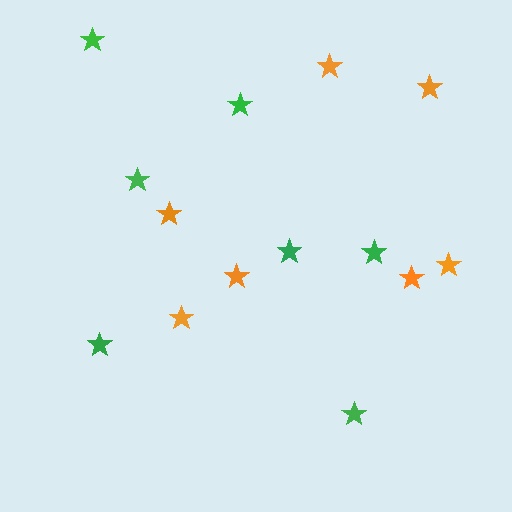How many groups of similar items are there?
There are 2 groups: one group of green stars (7) and one group of orange stars (7).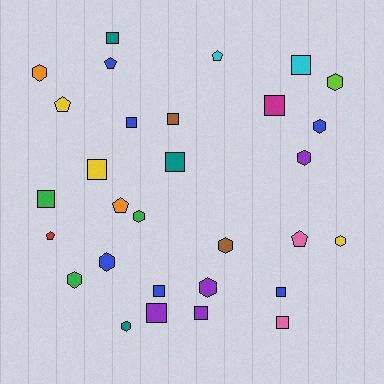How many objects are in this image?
There are 30 objects.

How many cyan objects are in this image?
There are 2 cyan objects.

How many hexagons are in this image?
There are 11 hexagons.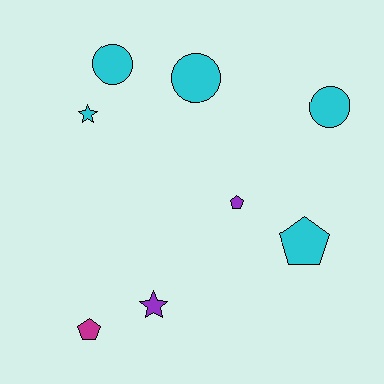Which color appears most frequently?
Cyan, with 5 objects.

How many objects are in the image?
There are 8 objects.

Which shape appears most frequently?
Pentagon, with 3 objects.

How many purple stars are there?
There is 1 purple star.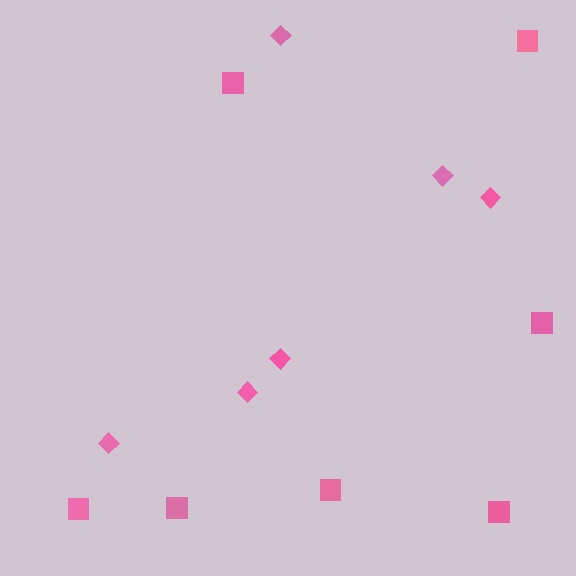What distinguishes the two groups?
There are 2 groups: one group of diamonds (6) and one group of squares (7).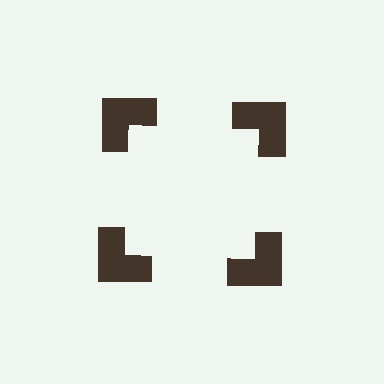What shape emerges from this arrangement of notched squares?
An illusory square — its edges are inferred from the aligned wedge cuts in the notched squares, not physically drawn.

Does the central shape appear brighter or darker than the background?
It typically appears slightly brighter than the background, even though no actual brightness change is drawn.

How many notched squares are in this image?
There are 4 — one at each vertex of the illusory square.